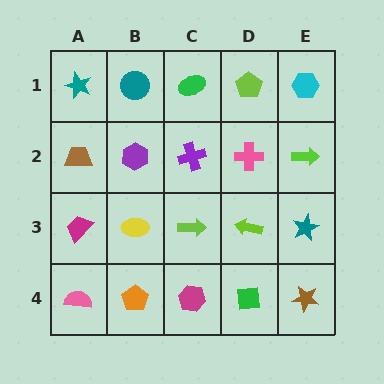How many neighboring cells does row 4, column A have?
2.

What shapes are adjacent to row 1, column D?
A pink cross (row 2, column D), a green ellipse (row 1, column C), a cyan hexagon (row 1, column E).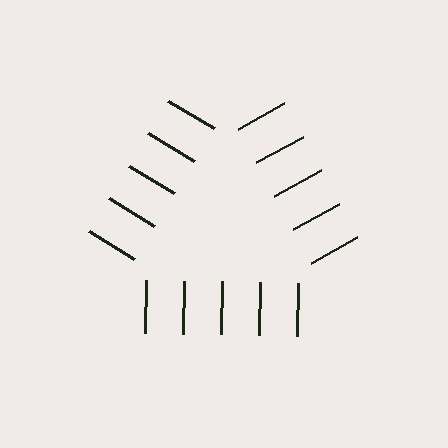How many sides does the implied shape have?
3 sides — the line-ends trace a triangle.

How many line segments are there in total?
15 — 5 along each of the 3 edges.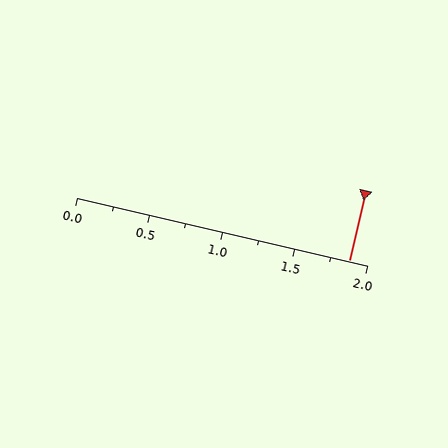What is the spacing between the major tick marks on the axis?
The major ticks are spaced 0.5 apart.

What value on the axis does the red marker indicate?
The marker indicates approximately 1.88.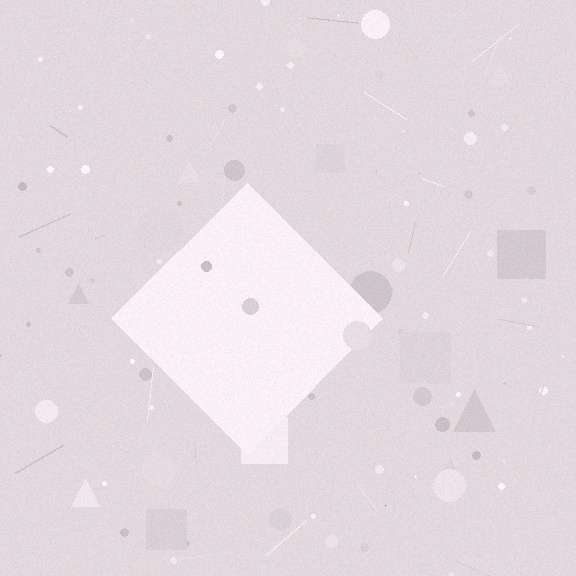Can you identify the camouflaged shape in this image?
The camouflaged shape is a diamond.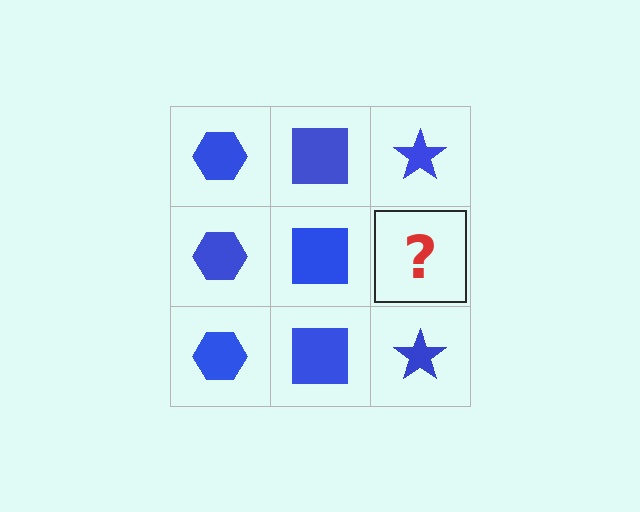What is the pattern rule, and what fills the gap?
The rule is that each column has a consistent shape. The gap should be filled with a blue star.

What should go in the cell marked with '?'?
The missing cell should contain a blue star.